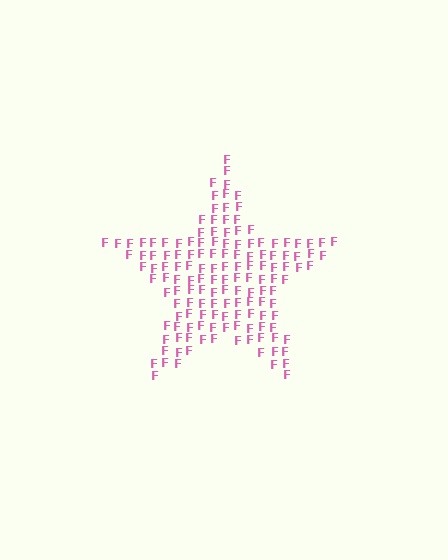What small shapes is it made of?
It is made of small letter F's.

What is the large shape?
The large shape is a star.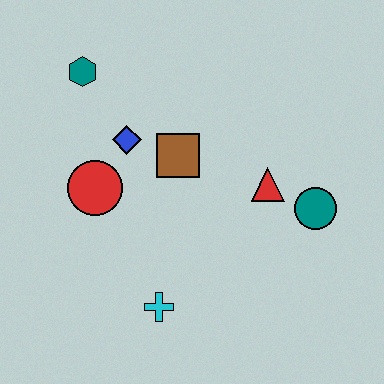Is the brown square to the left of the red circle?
No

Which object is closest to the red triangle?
The teal circle is closest to the red triangle.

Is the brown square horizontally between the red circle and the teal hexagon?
No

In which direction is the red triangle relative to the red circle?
The red triangle is to the right of the red circle.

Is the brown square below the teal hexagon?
Yes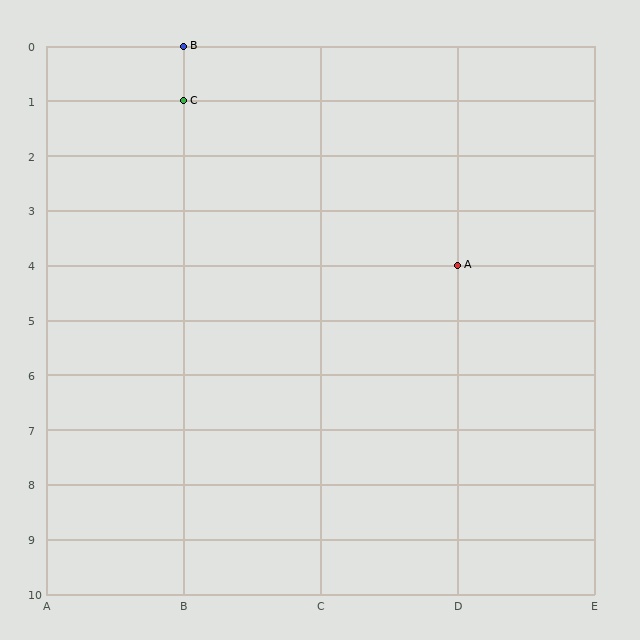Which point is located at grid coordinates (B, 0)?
Point B is at (B, 0).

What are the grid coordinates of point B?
Point B is at grid coordinates (B, 0).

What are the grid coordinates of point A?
Point A is at grid coordinates (D, 4).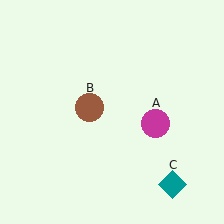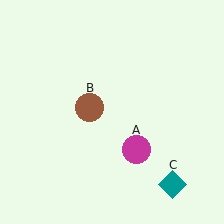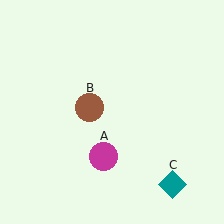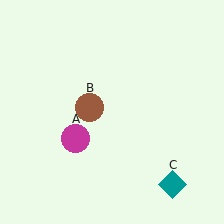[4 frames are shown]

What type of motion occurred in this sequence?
The magenta circle (object A) rotated clockwise around the center of the scene.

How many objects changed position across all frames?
1 object changed position: magenta circle (object A).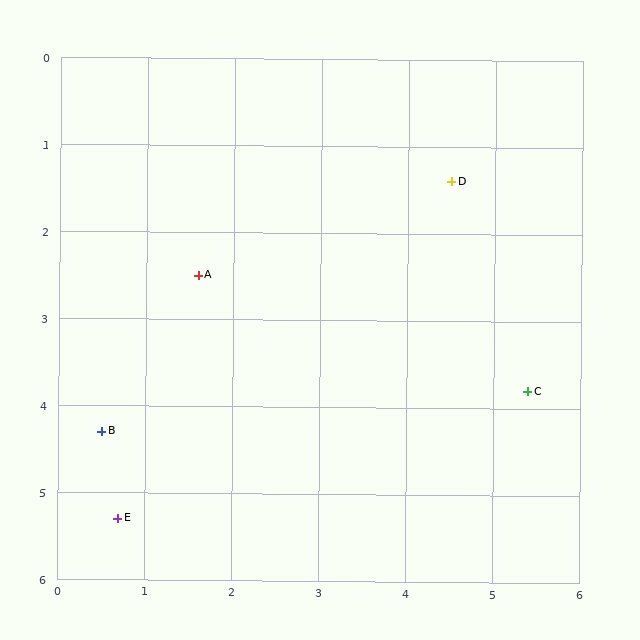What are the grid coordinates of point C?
Point C is at approximately (5.4, 3.8).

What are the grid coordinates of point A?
Point A is at approximately (1.6, 2.5).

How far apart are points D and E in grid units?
Points D and E are about 5.4 grid units apart.